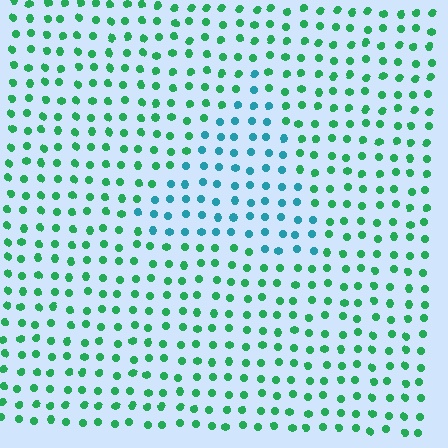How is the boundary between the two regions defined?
The boundary is defined purely by a slight shift in hue (about 45 degrees). Spacing, size, and orientation are identical on both sides.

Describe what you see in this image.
The image is filled with small green elements in a uniform arrangement. A triangle-shaped region is visible where the elements are tinted to a slightly different hue, forming a subtle color boundary.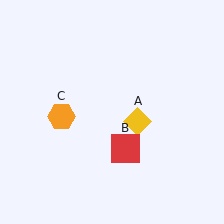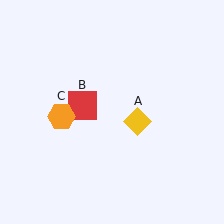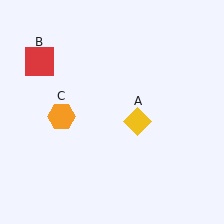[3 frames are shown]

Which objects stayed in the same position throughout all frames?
Yellow diamond (object A) and orange hexagon (object C) remained stationary.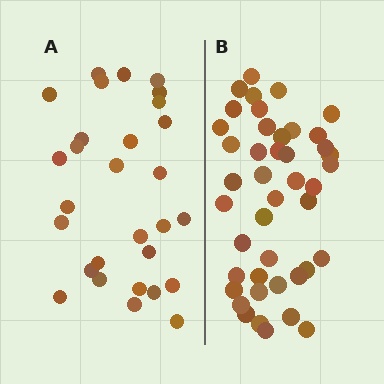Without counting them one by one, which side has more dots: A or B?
Region B (the right region) has more dots.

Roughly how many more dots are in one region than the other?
Region B has approximately 15 more dots than region A.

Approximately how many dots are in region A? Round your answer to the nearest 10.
About 30 dots. (The exact count is 29, which rounds to 30.)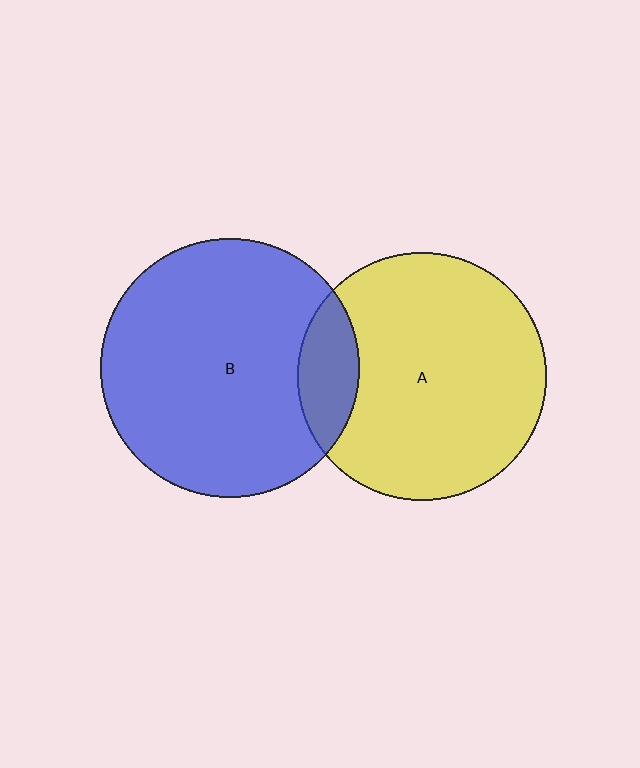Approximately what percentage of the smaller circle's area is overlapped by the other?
Approximately 15%.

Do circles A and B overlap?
Yes.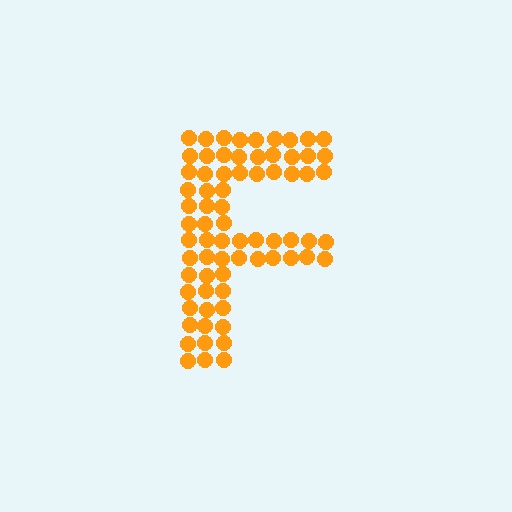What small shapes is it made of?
It is made of small circles.